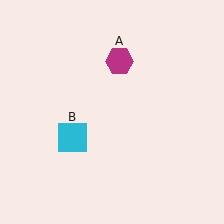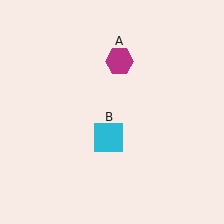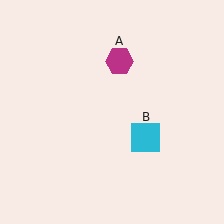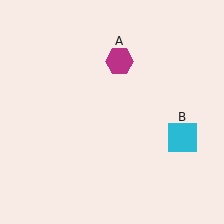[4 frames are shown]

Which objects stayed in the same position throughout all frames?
Magenta hexagon (object A) remained stationary.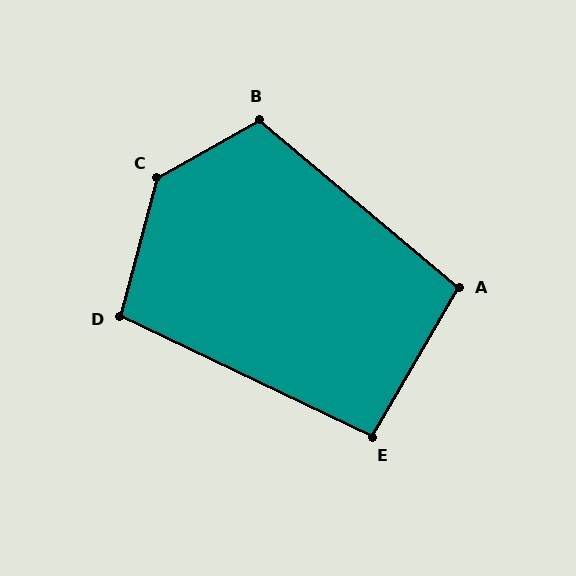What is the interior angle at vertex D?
Approximately 100 degrees (obtuse).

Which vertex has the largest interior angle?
C, at approximately 135 degrees.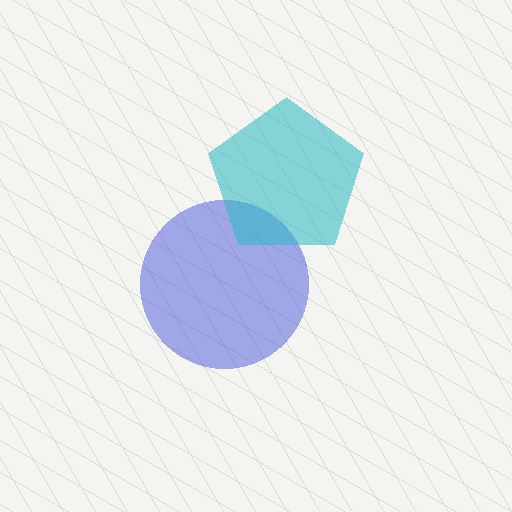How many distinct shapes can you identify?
There are 2 distinct shapes: a blue circle, a cyan pentagon.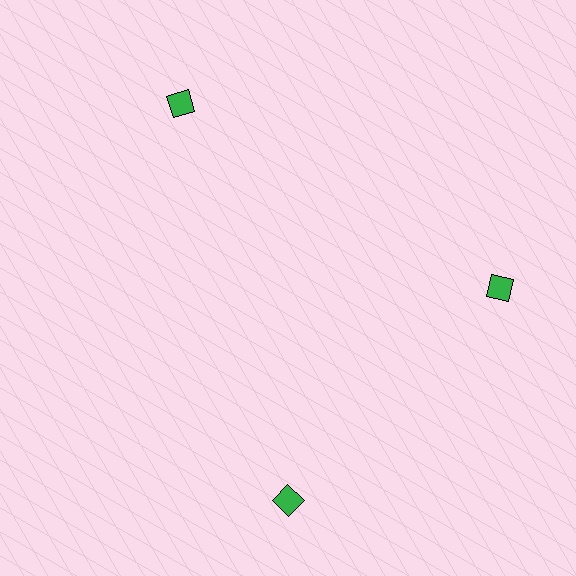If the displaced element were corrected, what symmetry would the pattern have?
It would have 3-fold rotational symmetry — the pattern would map onto itself every 120 degrees.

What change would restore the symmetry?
The symmetry would be restored by rotating it back into even spacing with its neighbors so that all 3 diamonds sit at equal angles and equal distance from the center.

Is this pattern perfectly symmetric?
No. The 3 green diamonds are arranged in a ring, but one element near the 7 o'clock position is rotated out of alignment along the ring, breaking the 3-fold rotational symmetry.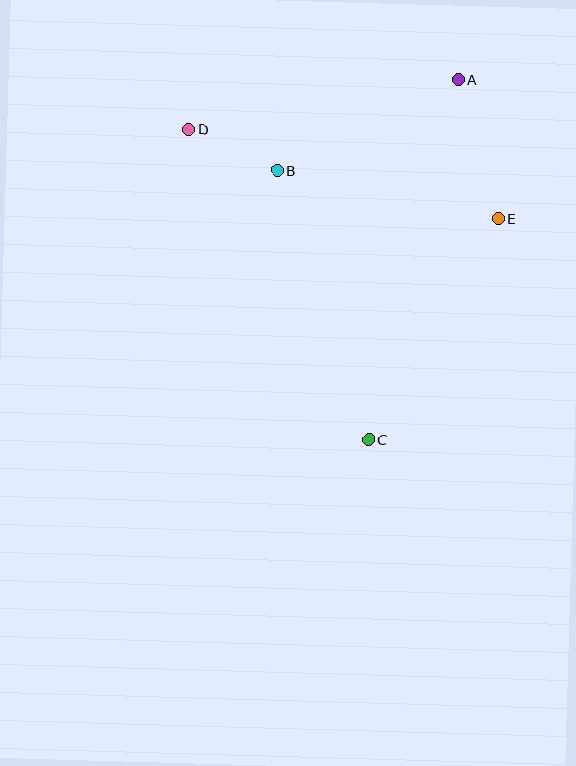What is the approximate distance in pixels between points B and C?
The distance between B and C is approximately 284 pixels.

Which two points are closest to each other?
Points B and D are closest to each other.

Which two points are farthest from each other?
Points A and C are farthest from each other.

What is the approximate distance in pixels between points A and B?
The distance between A and B is approximately 202 pixels.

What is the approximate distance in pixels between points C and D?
The distance between C and D is approximately 358 pixels.